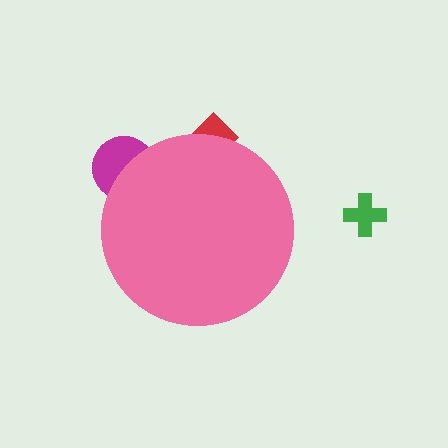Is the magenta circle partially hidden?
Yes, the magenta circle is partially hidden behind the pink circle.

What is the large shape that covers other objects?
A pink circle.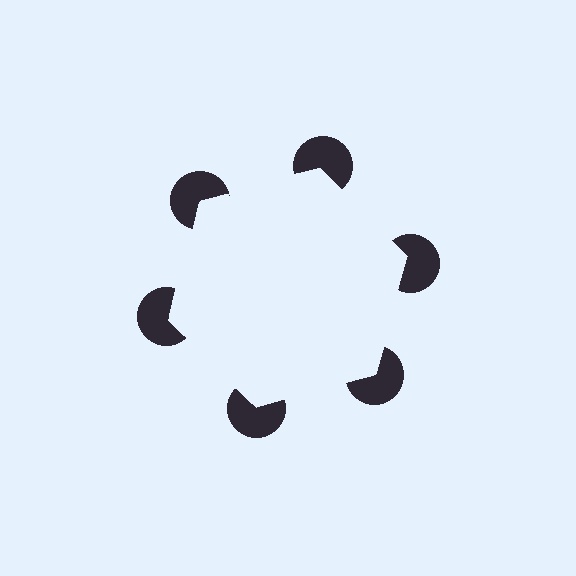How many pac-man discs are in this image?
There are 6 — one at each vertex of the illusory hexagon.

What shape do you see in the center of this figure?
An illusory hexagon — its edges are inferred from the aligned wedge cuts in the pac-man discs, not physically drawn.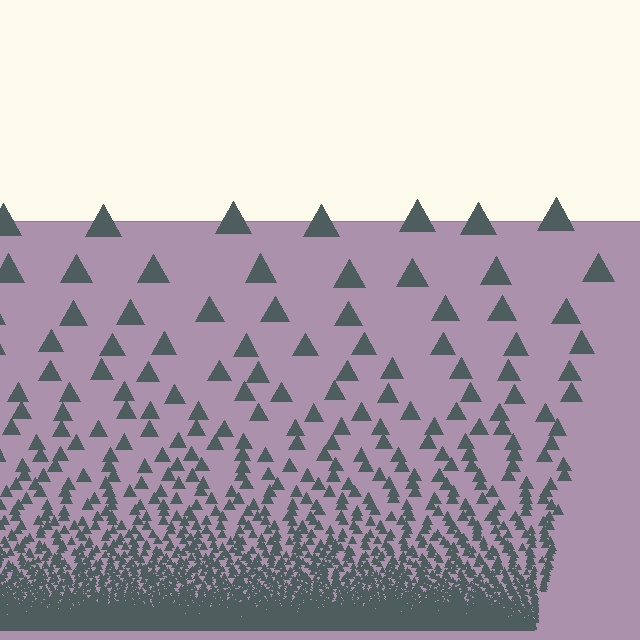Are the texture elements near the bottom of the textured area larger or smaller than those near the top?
Smaller. The gradient is inverted — elements near the bottom are smaller and denser.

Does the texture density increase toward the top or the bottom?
Density increases toward the bottom.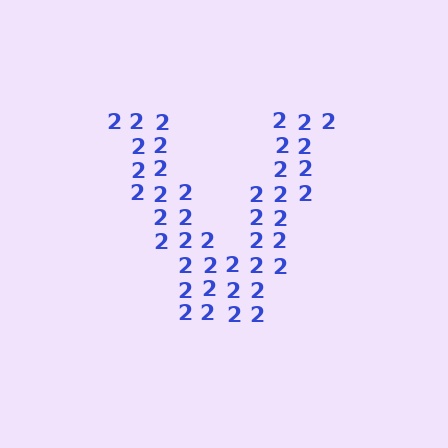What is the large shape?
The large shape is the letter V.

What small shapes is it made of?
It is made of small digit 2's.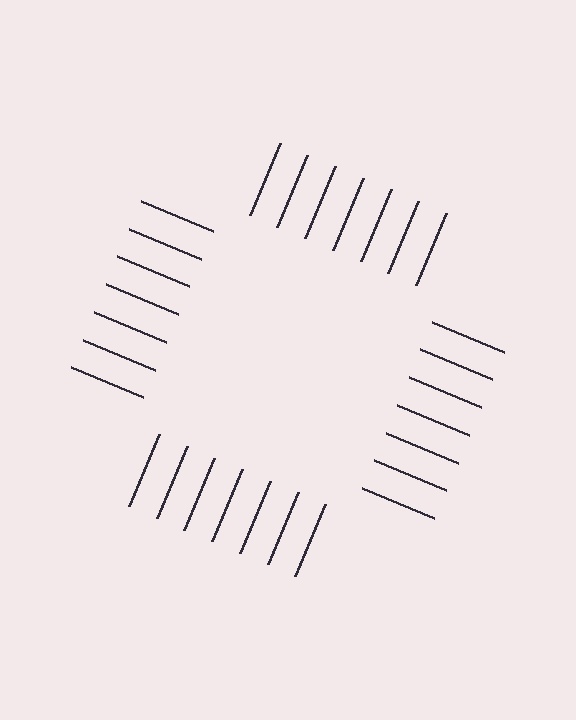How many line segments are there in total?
28 — 7 along each of the 4 edges.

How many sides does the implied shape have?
4 sides — the line-ends trace a square.